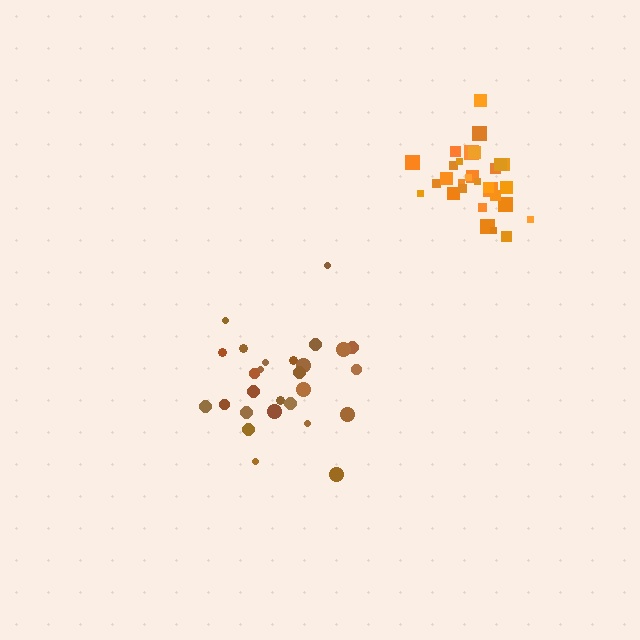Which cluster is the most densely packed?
Orange.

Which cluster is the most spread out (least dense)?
Brown.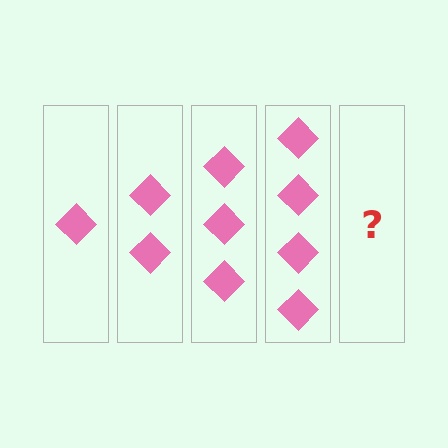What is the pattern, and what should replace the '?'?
The pattern is that each step adds one more diamond. The '?' should be 5 diamonds.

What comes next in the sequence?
The next element should be 5 diamonds.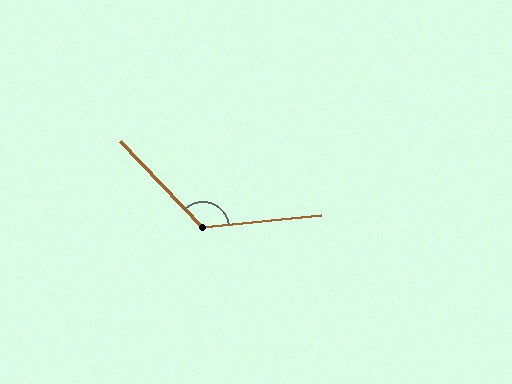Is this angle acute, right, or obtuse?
It is obtuse.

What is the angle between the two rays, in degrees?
Approximately 128 degrees.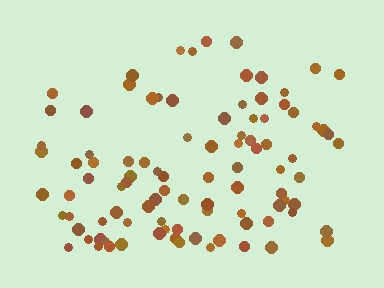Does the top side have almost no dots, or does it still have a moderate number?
Still a moderate number, just noticeably fewer than the bottom.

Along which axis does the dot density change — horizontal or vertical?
Vertical.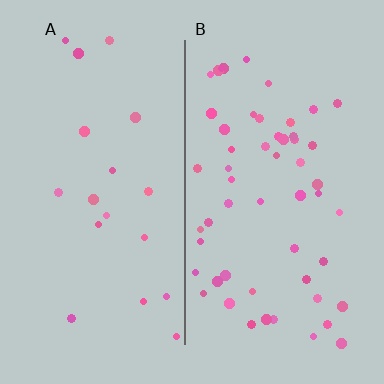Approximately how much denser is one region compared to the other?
Approximately 2.9× — region B over region A.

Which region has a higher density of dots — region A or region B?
B (the right).